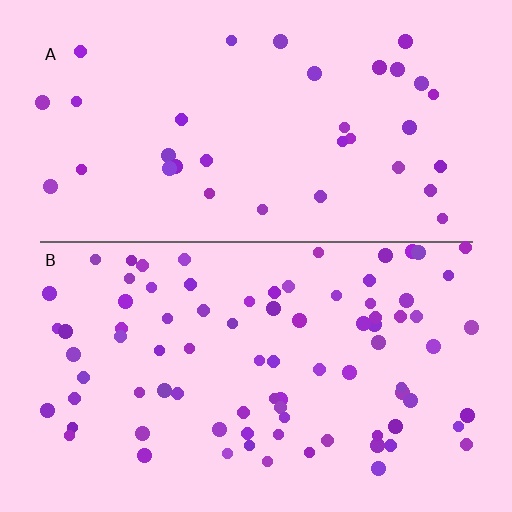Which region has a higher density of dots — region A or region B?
B (the bottom).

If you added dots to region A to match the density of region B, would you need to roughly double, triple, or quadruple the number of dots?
Approximately double.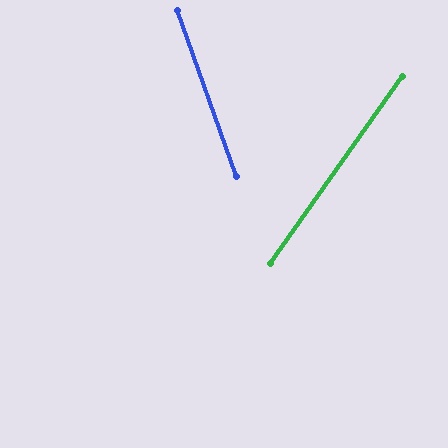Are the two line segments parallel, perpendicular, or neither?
Neither parallel nor perpendicular — they differ by about 55°.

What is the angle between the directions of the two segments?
Approximately 55 degrees.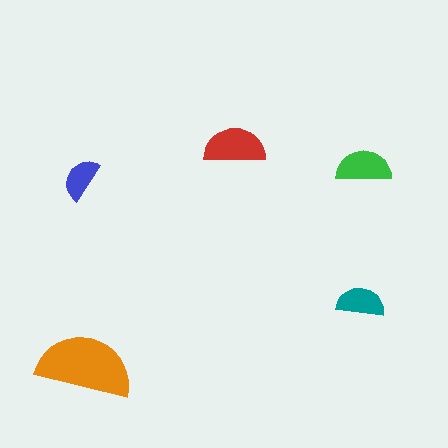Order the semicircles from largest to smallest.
the orange one, the red one, the green one, the teal one, the blue one.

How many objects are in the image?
There are 5 objects in the image.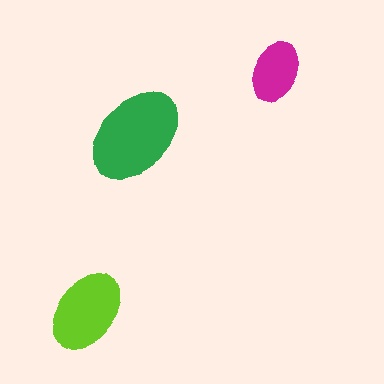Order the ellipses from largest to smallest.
the green one, the lime one, the magenta one.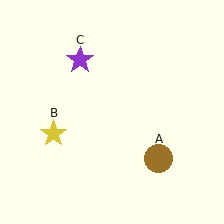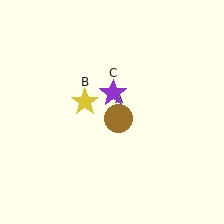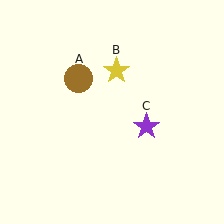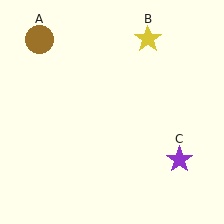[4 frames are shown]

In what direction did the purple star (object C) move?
The purple star (object C) moved down and to the right.